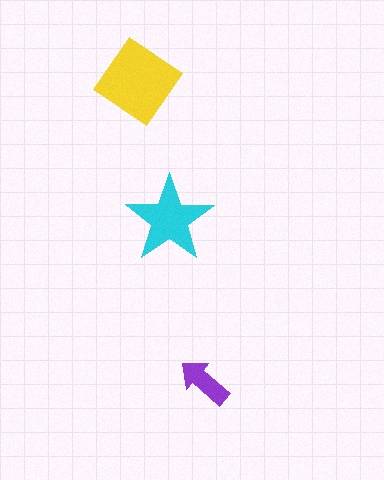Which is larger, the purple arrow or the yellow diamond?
The yellow diamond.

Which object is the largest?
The yellow diamond.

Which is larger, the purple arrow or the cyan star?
The cyan star.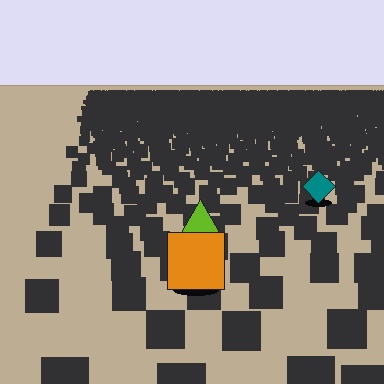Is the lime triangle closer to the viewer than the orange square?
No. The orange square is closer — you can tell from the texture gradient: the ground texture is coarser near it.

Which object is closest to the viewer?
The orange square is closest. The texture marks near it are larger and more spread out.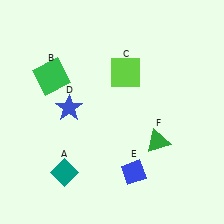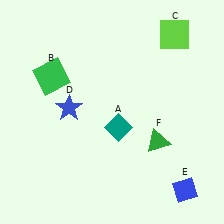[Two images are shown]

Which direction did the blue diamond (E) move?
The blue diamond (E) moved right.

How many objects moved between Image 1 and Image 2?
3 objects moved between the two images.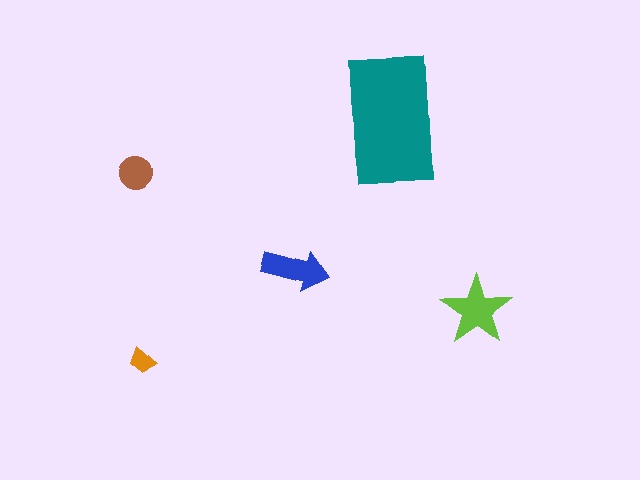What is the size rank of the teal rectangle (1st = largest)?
1st.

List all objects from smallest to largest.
The orange trapezoid, the brown circle, the blue arrow, the lime star, the teal rectangle.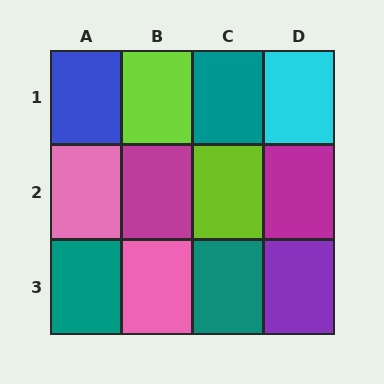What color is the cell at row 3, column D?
Purple.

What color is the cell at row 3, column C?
Teal.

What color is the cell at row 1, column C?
Teal.